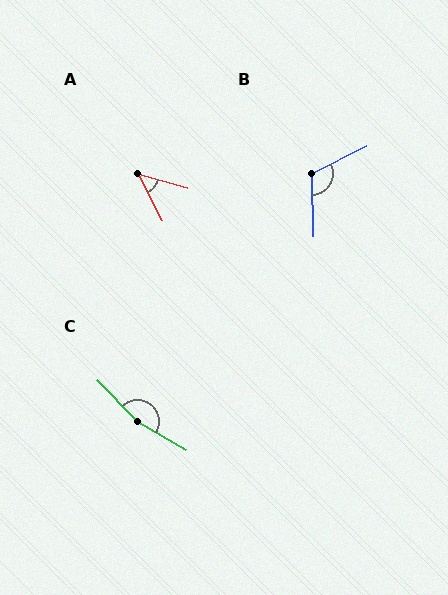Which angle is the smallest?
A, at approximately 47 degrees.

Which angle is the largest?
C, at approximately 165 degrees.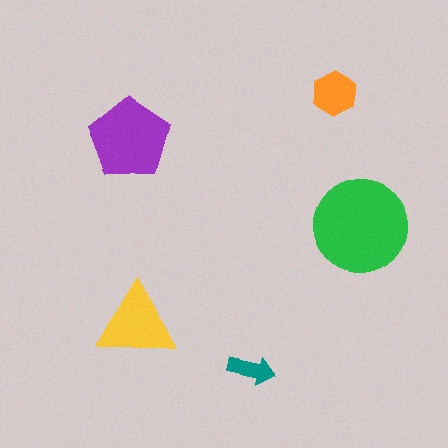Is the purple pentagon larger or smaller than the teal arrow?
Larger.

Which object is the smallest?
The teal arrow.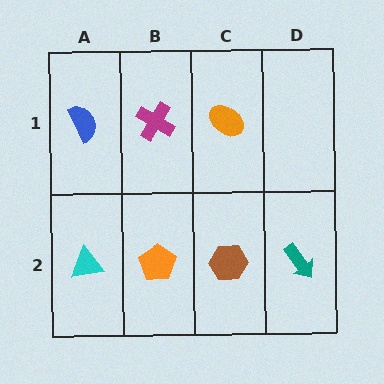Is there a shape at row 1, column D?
No, that cell is empty.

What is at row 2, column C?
A brown hexagon.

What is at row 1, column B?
A magenta cross.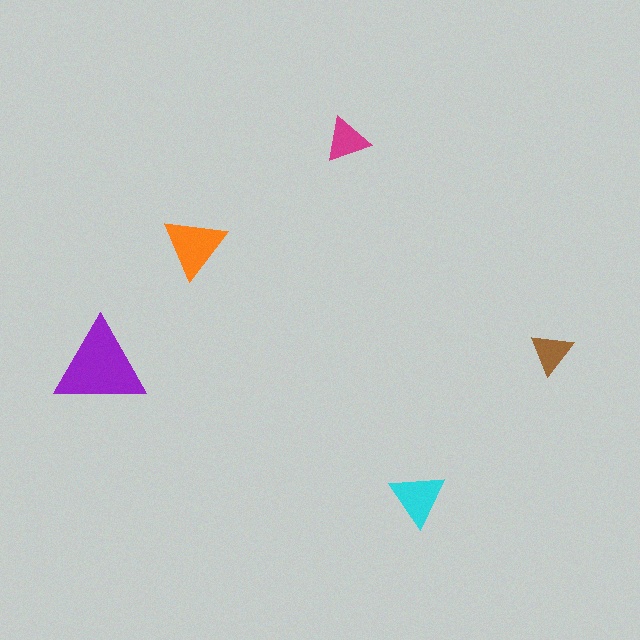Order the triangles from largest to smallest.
the purple one, the orange one, the cyan one, the magenta one, the brown one.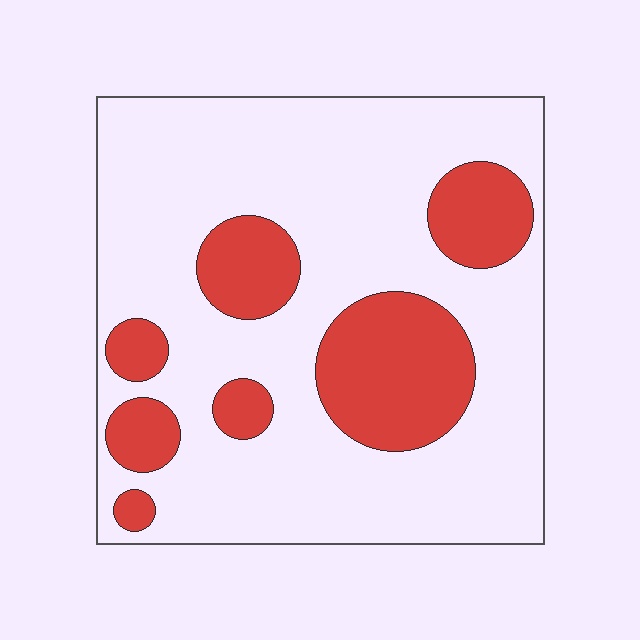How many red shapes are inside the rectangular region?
7.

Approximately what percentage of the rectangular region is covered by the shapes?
Approximately 25%.